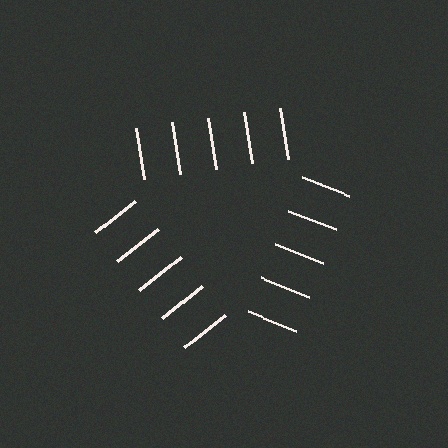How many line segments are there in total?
15 — 5 along each of the 3 edges.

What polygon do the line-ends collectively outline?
An illusory triangle — the line segments terminate on its edges but no continuous stroke is drawn.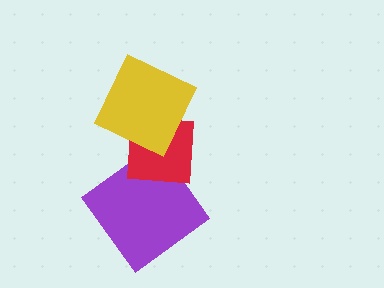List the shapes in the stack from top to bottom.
From top to bottom: the yellow square, the red square, the purple diamond.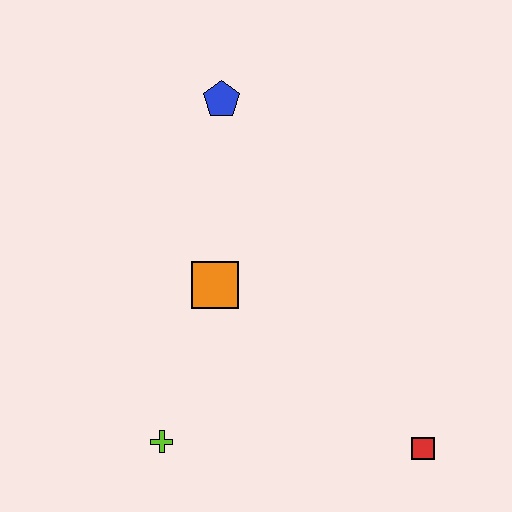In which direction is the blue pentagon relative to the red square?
The blue pentagon is above the red square.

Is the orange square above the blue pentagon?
No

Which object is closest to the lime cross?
The orange square is closest to the lime cross.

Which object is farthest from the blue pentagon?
The red square is farthest from the blue pentagon.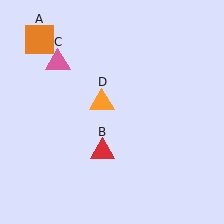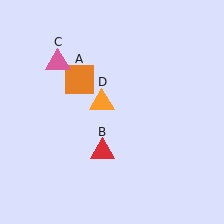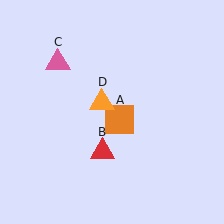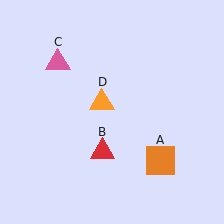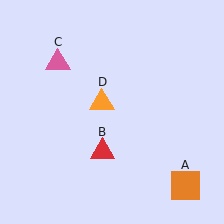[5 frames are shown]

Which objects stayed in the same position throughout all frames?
Red triangle (object B) and pink triangle (object C) and orange triangle (object D) remained stationary.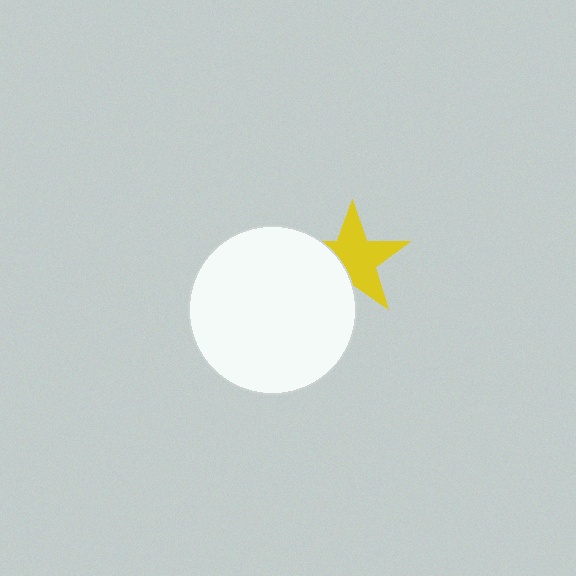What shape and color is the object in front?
The object in front is a white circle.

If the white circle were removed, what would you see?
You would see the complete yellow star.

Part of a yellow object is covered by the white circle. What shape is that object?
It is a star.